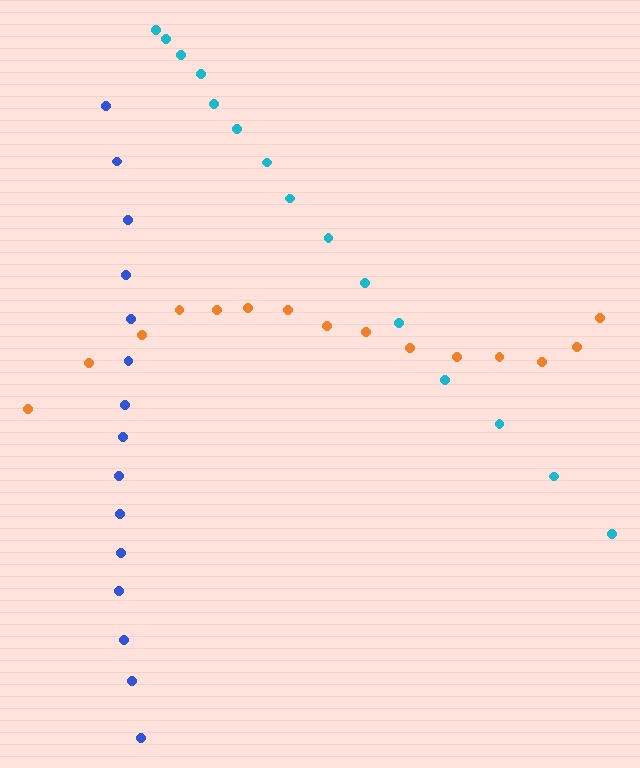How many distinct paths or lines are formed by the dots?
There are 3 distinct paths.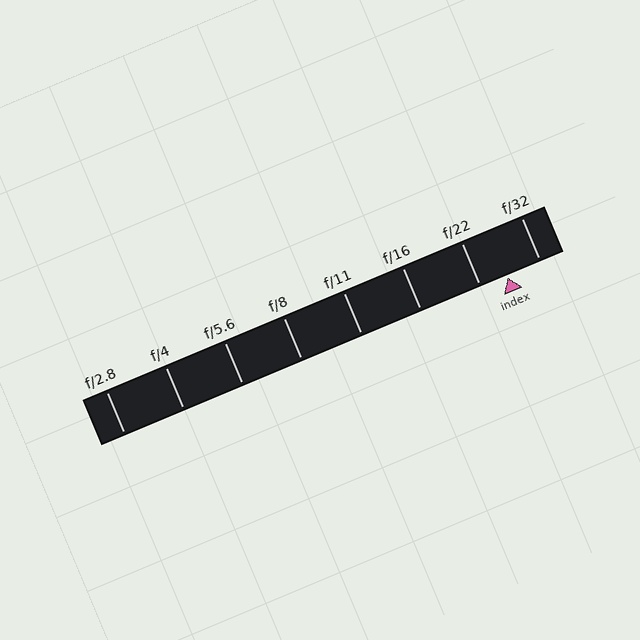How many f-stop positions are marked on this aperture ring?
There are 8 f-stop positions marked.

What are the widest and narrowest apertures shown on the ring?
The widest aperture shown is f/2.8 and the narrowest is f/32.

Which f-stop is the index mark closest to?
The index mark is closest to f/22.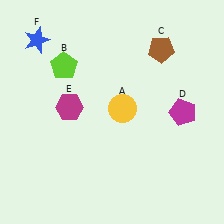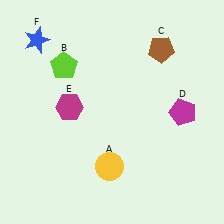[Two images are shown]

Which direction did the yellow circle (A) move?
The yellow circle (A) moved down.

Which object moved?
The yellow circle (A) moved down.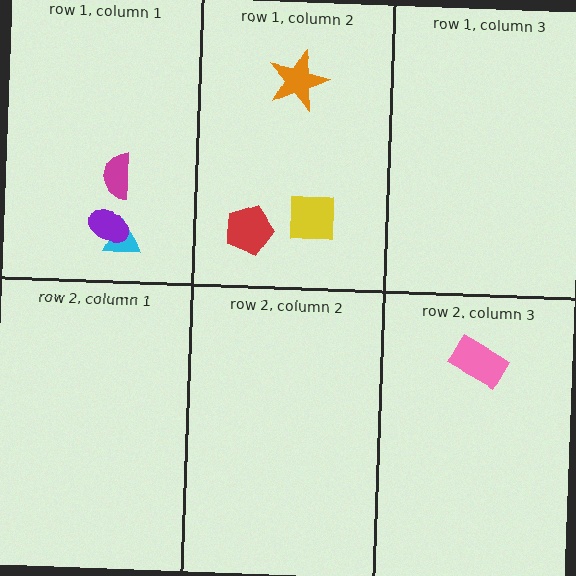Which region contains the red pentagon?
The row 1, column 2 region.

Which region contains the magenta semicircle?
The row 1, column 1 region.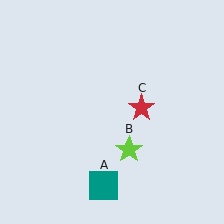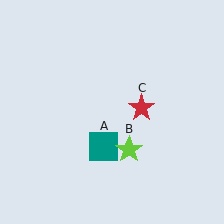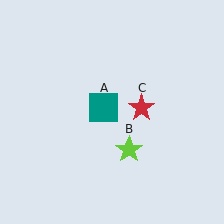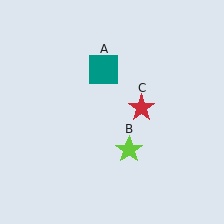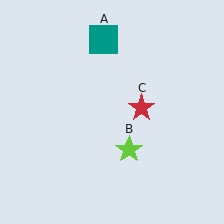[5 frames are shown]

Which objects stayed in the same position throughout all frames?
Lime star (object B) and red star (object C) remained stationary.